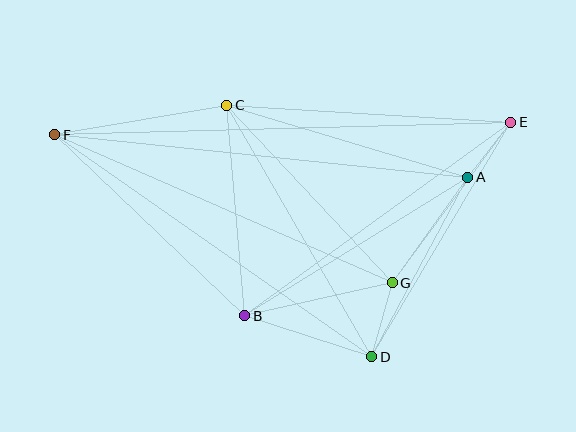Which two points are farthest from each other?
Points E and F are farthest from each other.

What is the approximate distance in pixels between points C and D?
The distance between C and D is approximately 290 pixels.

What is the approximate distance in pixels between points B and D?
The distance between B and D is approximately 133 pixels.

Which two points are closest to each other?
Points A and E are closest to each other.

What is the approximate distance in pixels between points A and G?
The distance between A and G is approximately 130 pixels.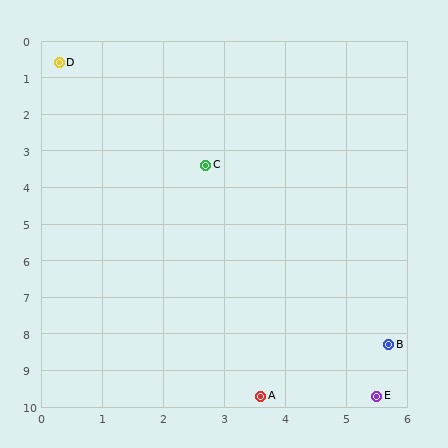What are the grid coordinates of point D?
Point D is at approximately (0.3, 0.6).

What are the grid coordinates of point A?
Point A is at approximately (3.6, 9.7).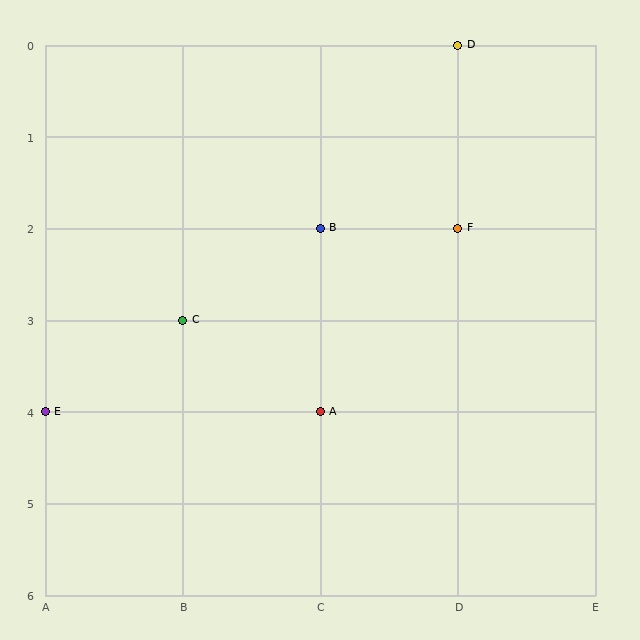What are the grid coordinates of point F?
Point F is at grid coordinates (D, 2).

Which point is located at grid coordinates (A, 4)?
Point E is at (A, 4).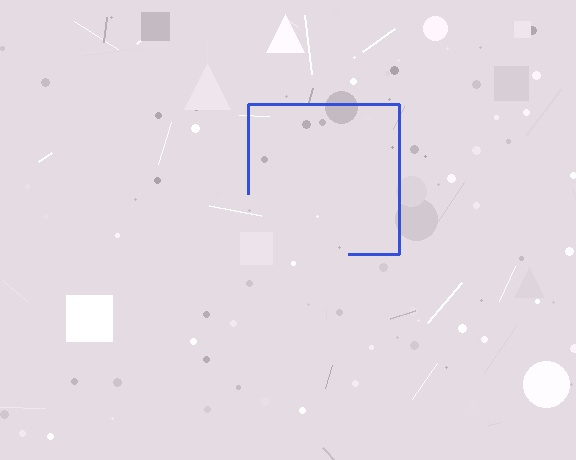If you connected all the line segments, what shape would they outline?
They would outline a square.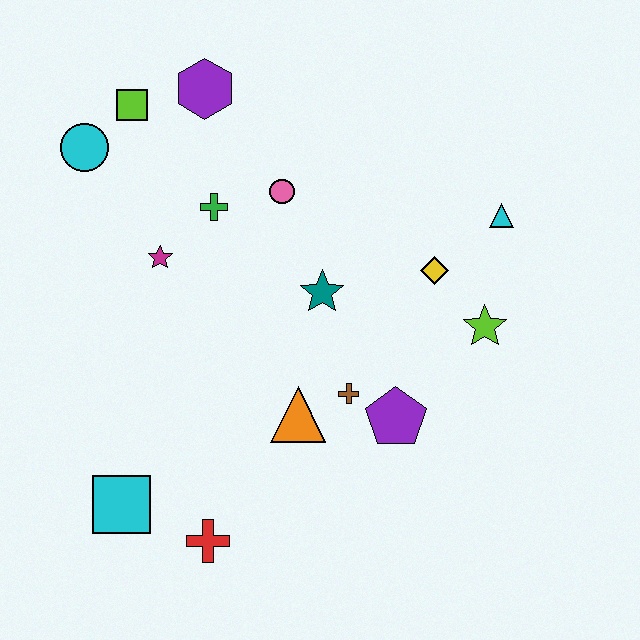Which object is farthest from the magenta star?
The cyan triangle is farthest from the magenta star.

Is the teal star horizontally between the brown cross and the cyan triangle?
No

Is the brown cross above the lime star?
No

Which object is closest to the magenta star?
The green cross is closest to the magenta star.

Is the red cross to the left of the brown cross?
Yes